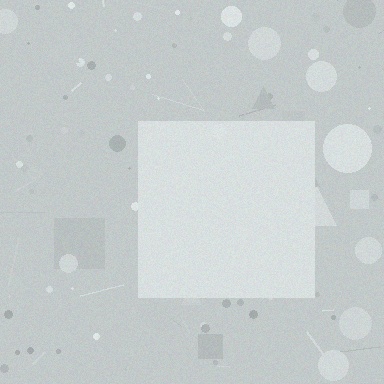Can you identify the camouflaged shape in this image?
The camouflaged shape is a square.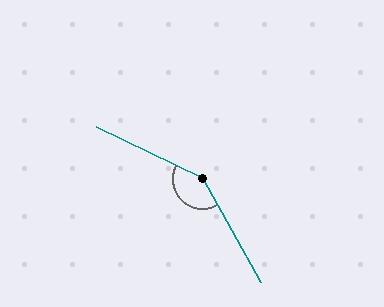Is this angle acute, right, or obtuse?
It is obtuse.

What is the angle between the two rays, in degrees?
Approximately 145 degrees.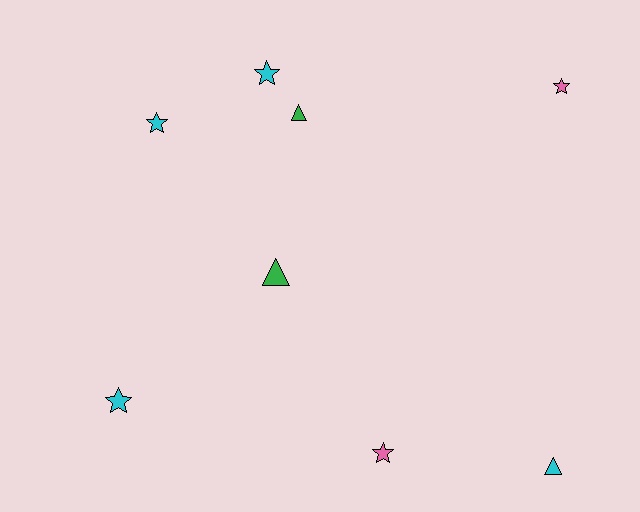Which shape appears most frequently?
Star, with 5 objects.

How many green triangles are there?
There are 2 green triangles.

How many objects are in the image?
There are 8 objects.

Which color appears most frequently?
Cyan, with 4 objects.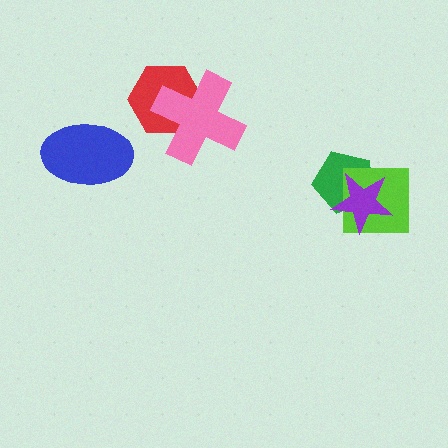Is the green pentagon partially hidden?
Yes, it is partially covered by another shape.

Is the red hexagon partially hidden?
Yes, it is partially covered by another shape.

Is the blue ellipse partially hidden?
No, no other shape covers it.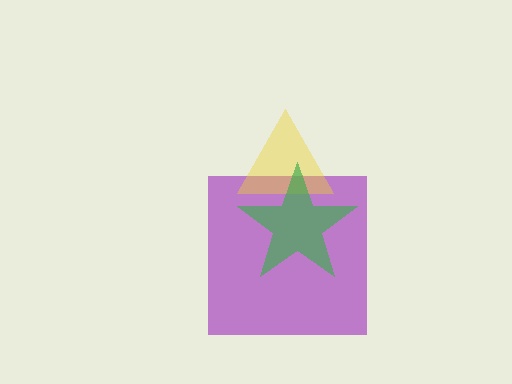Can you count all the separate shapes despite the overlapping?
Yes, there are 3 separate shapes.